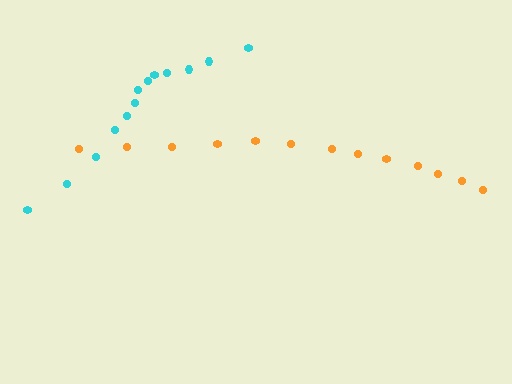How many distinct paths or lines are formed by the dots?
There are 2 distinct paths.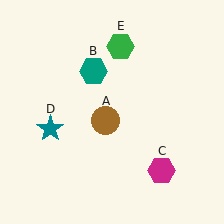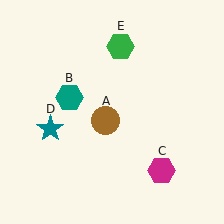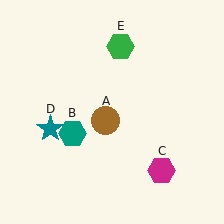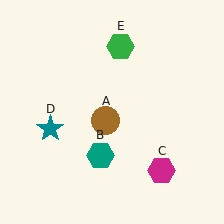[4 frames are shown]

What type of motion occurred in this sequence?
The teal hexagon (object B) rotated counterclockwise around the center of the scene.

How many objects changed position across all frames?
1 object changed position: teal hexagon (object B).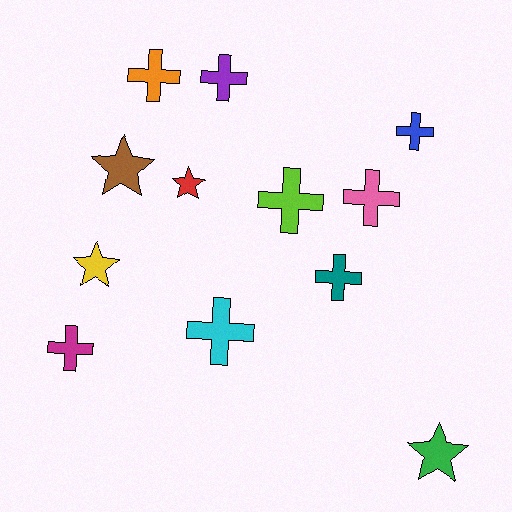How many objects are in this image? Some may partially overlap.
There are 12 objects.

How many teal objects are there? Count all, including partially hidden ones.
There is 1 teal object.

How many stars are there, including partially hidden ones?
There are 4 stars.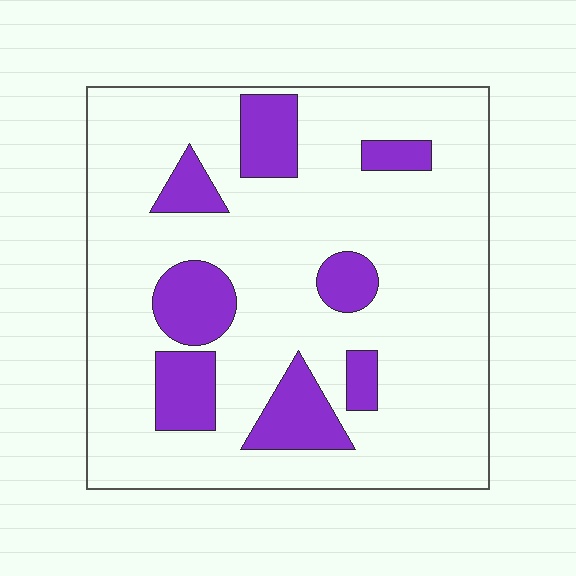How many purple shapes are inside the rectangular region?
8.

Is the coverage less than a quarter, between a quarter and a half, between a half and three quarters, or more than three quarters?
Less than a quarter.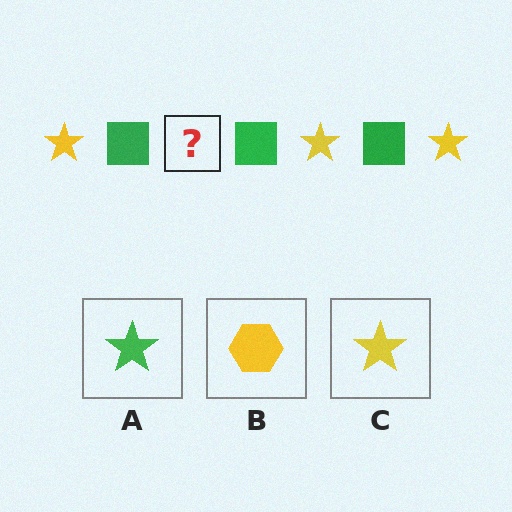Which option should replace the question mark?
Option C.